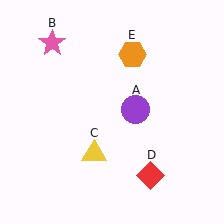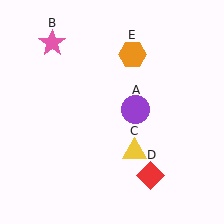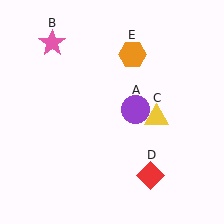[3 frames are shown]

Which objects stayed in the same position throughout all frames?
Purple circle (object A) and pink star (object B) and red diamond (object D) and orange hexagon (object E) remained stationary.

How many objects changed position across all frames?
1 object changed position: yellow triangle (object C).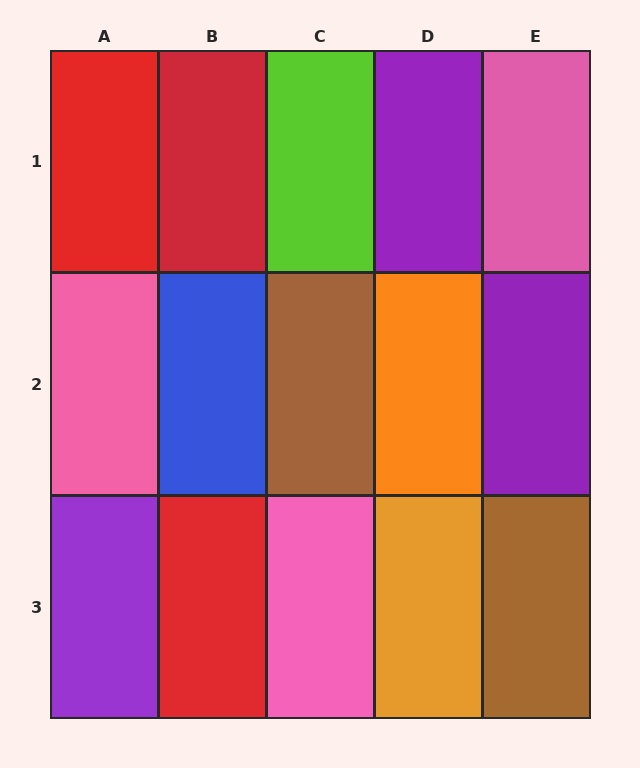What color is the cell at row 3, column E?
Brown.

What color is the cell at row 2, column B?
Blue.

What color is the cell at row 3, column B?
Red.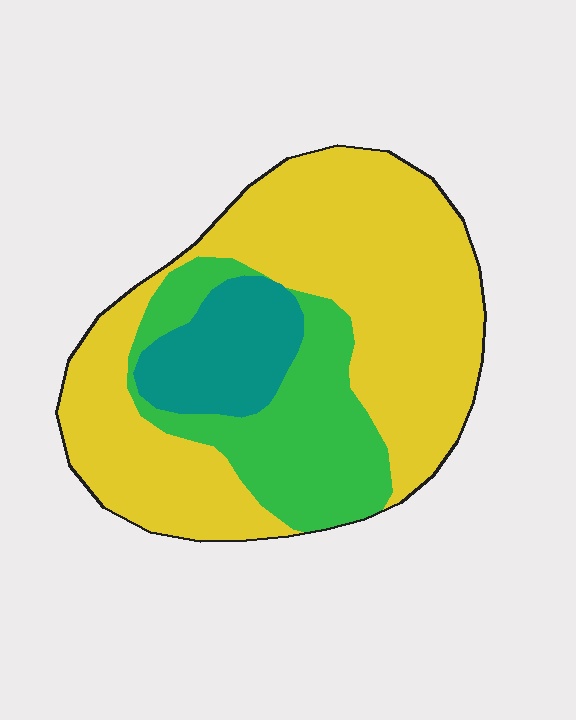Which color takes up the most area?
Yellow, at roughly 60%.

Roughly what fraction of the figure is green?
Green takes up between a sixth and a third of the figure.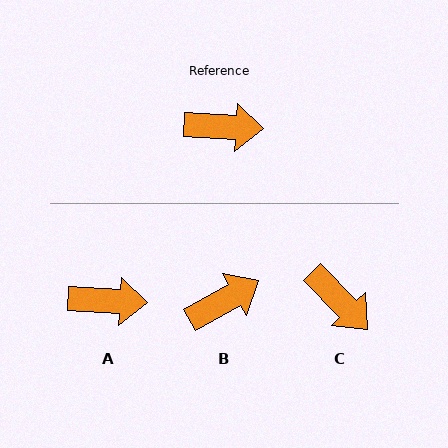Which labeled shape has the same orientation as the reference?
A.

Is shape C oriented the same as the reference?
No, it is off by about 43 degrees.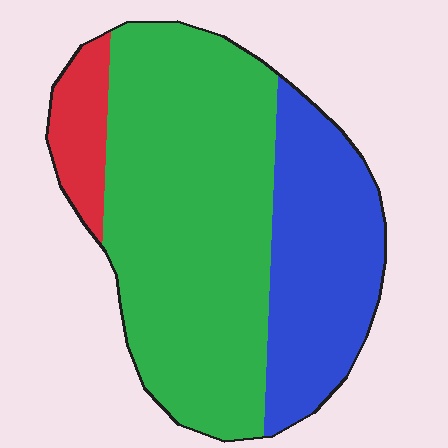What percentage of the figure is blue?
Blue takes up between a sixth and a third of the figure.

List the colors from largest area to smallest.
From largest to smallest: green, blue, red.